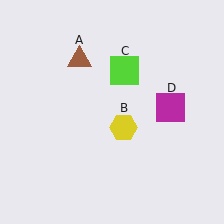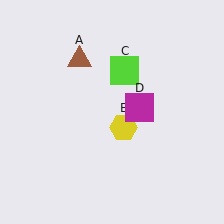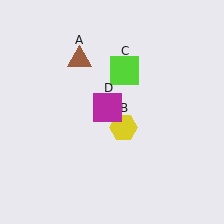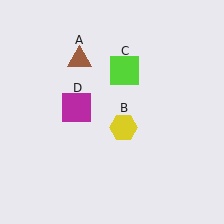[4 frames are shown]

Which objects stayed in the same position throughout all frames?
Brown triangle (object A) and yellow hexagon (object B) and lime square (object C) remained stationary.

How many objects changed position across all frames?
1 object changed position: magenta square (object D).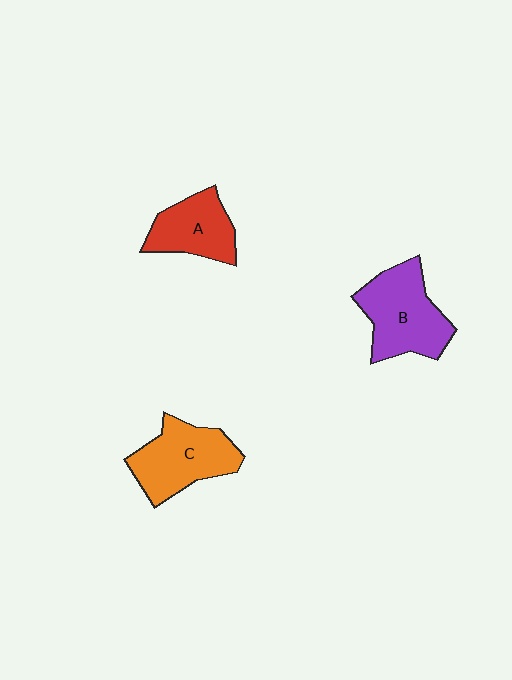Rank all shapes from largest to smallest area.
From largest to smallest: B (purple), C (orange), A (red).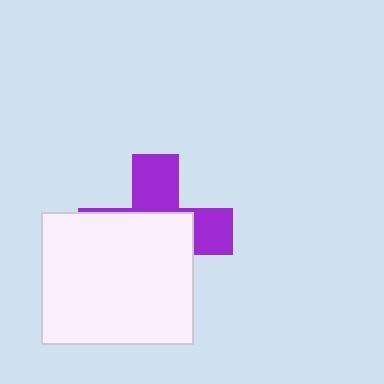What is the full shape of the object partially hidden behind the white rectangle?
The partially hidden object is a purple cross.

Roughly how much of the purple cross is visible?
A small part of it is visible (roughly 39%).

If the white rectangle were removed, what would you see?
You would see the complete purple cross.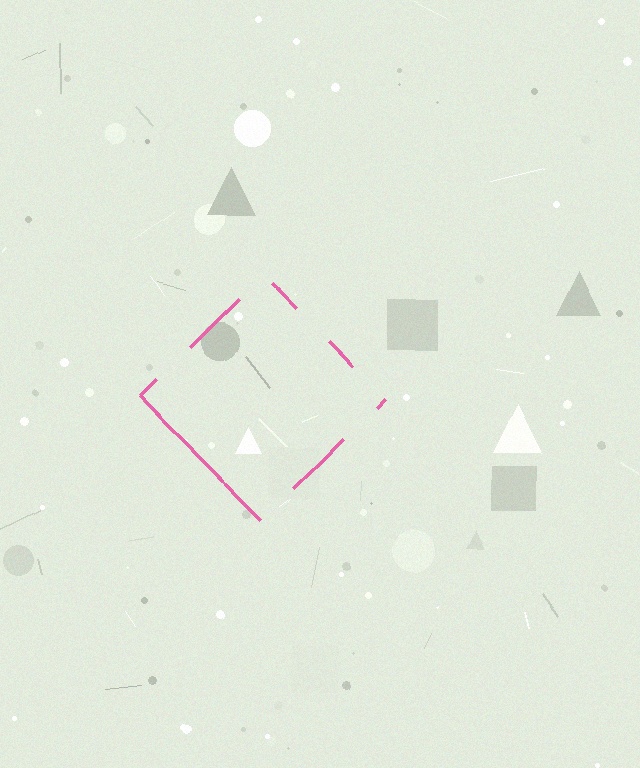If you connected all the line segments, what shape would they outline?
They would outline a diamond.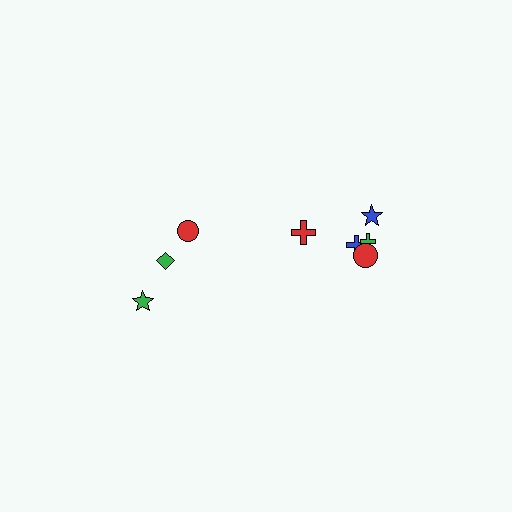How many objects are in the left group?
There are 3 objects.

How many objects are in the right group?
There are 5 objects.